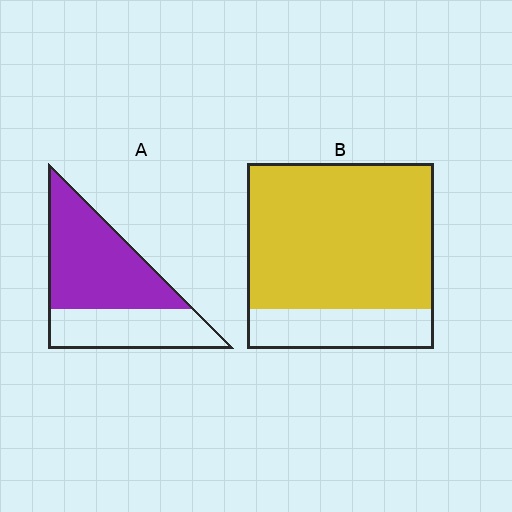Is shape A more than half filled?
Yes.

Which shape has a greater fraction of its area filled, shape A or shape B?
Shape B.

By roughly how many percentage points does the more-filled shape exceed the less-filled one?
By roughly 15 percentage points (B over A).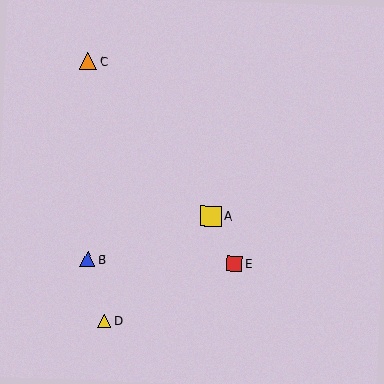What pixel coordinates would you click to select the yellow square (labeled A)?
Click at (211, 216) to select the yellow square A.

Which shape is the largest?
The yellow square (labeled A) is the largest.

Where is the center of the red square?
The center of the red square is at (234, 264).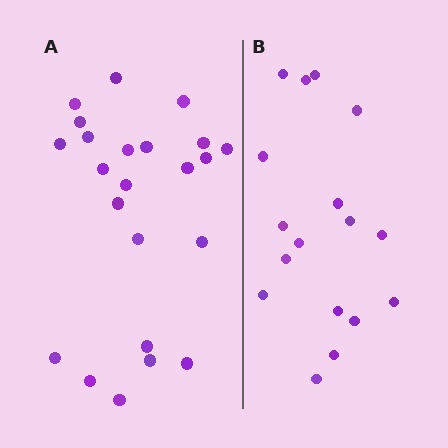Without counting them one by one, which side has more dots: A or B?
Region A (the left region) has more dots.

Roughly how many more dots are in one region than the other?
Region A has about 6 more dots than region B.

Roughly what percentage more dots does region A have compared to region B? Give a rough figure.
About 35% more.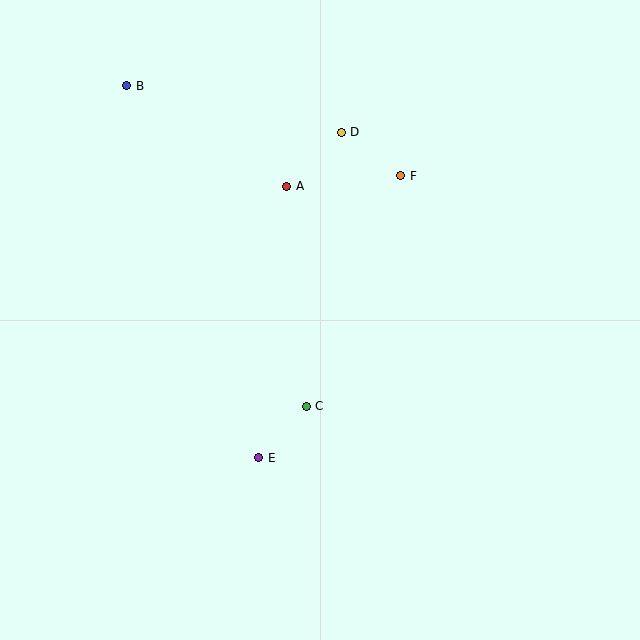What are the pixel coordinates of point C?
Point C is at (306, 406).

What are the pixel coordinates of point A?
Point A is at (287, 186).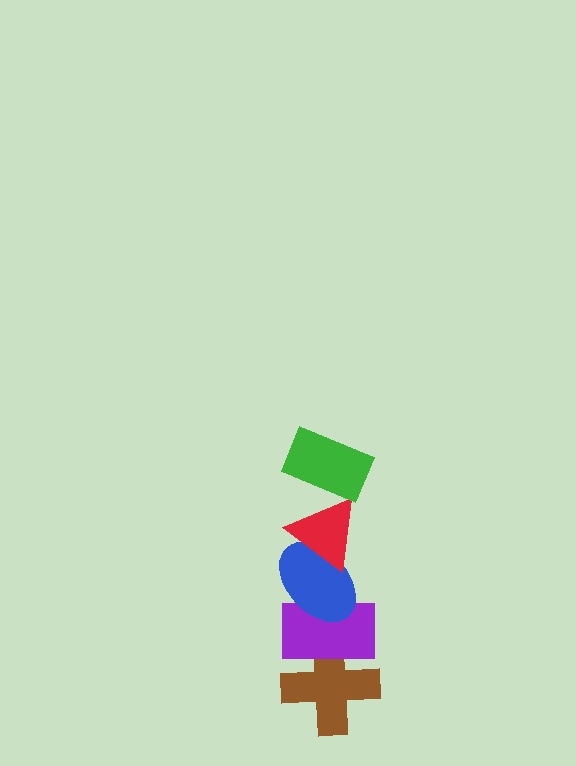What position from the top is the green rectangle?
The green rectangle is 1st from the top.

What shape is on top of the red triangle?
The green rectangle is on top of the red triangle.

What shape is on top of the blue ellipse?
The red triangle is on top of the blue ellipse.